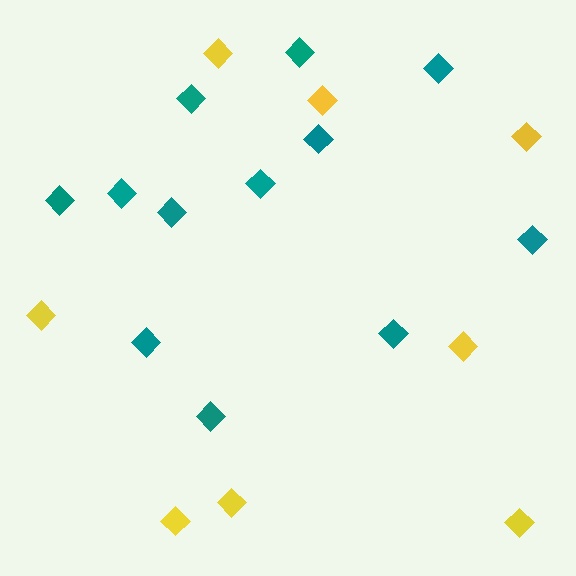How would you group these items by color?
There are 2 groups: one group of yellow diamonds (8) and one group of teal diamonds (12).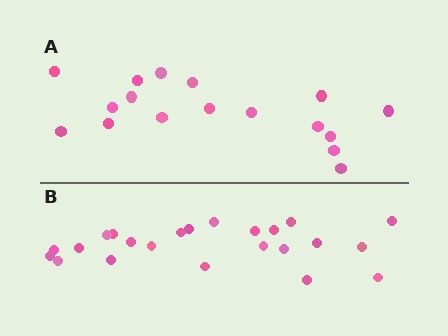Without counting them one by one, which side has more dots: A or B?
Region B (the bottom region) has more dots.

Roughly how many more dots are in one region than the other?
Region B has about 6 more dots than region A.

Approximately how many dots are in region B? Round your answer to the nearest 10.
About 20 dots. (The exact count is 23, which rounds to 20.)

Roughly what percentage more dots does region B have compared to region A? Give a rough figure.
About 35% more.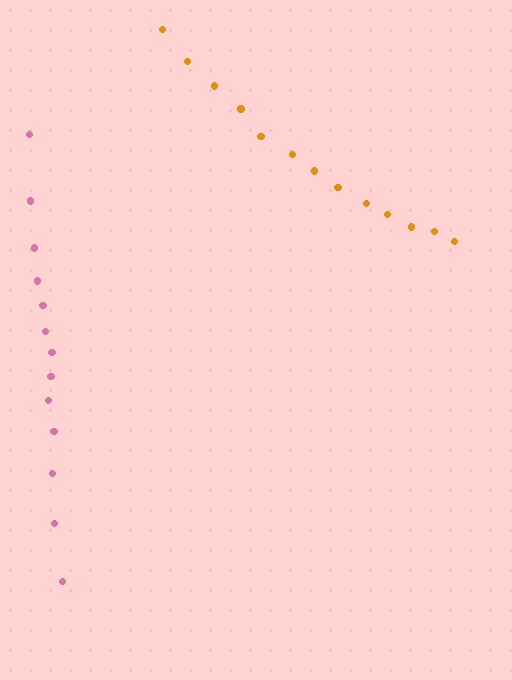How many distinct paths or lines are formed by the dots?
There are 2 distinct paths.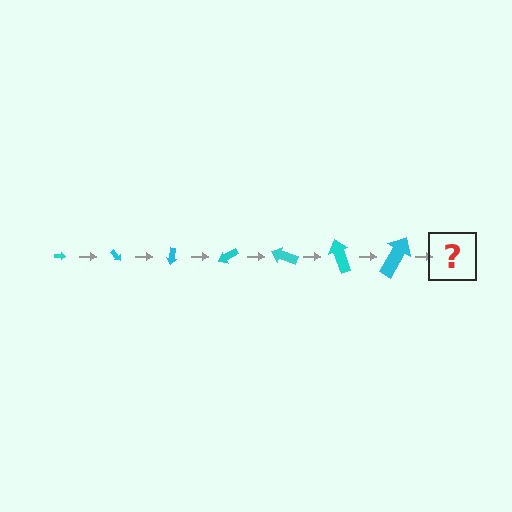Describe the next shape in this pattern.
It should be an arrow, larger than the previous one and rotated 350 degrees from the start.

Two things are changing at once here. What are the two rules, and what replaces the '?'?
The two rules are that the arrow grows larger each step and it rotates 50 degrees each step. The '?' should be an arrow, larger than the previous one and rotated 350 degrees from the start.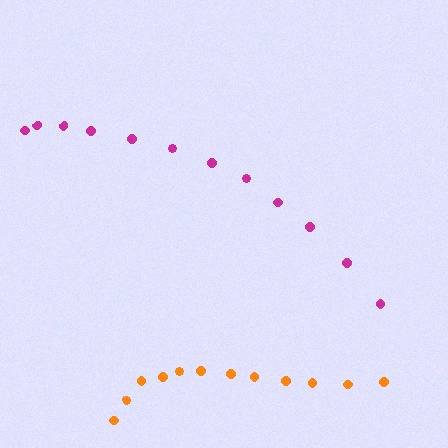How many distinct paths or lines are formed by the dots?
There are 2 distinct paths.